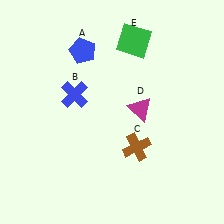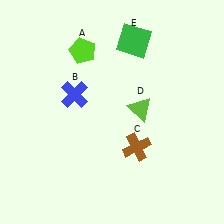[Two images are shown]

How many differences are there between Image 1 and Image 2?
There are 2 differences between the two images.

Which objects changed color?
A changed from blue to lime. D changed from magenta to lime.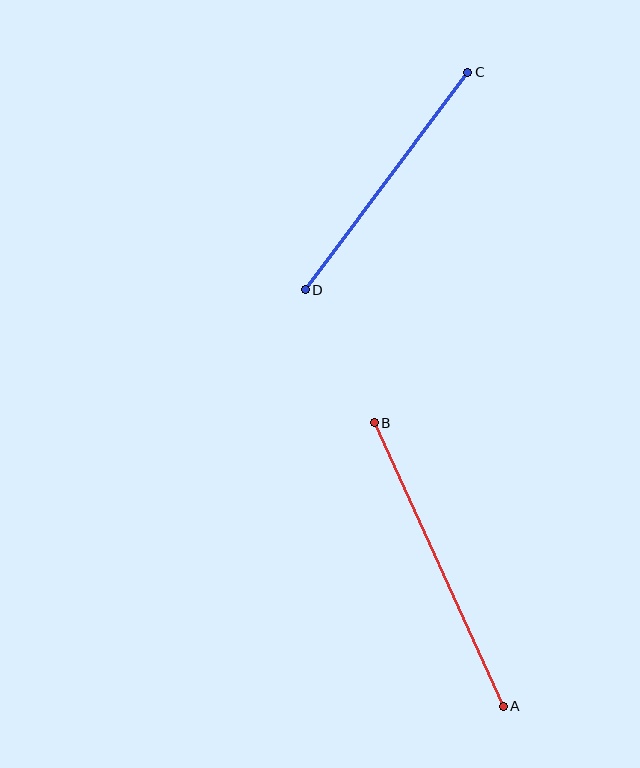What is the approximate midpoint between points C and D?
The midpoint is at approximately (387, 181) pixels.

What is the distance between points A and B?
The distance is approximately 311 pixels.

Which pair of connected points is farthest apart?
Points A and B are farthest apart.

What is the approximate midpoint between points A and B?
The midpoint is at approximately (439, 564) pixels.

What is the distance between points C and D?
The distance is approximately 271 pixels.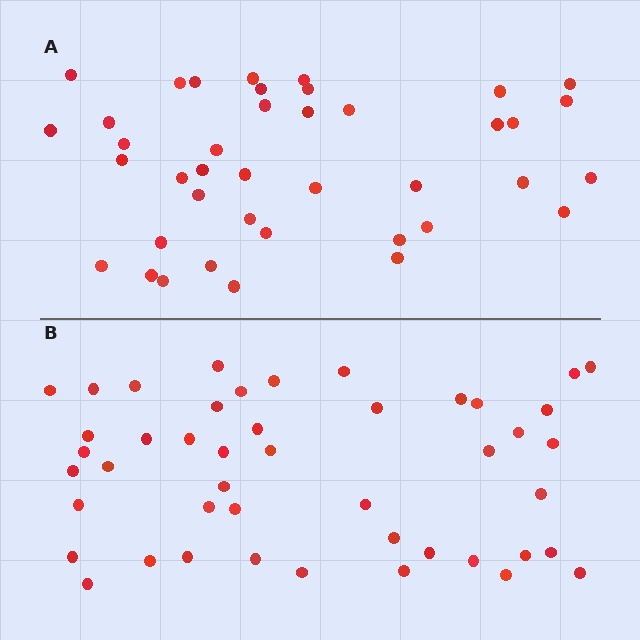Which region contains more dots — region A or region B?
Region B (the bottom region) has more dots.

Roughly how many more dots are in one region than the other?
Region B has about 6 more dots than region A.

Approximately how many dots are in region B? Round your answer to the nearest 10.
About 50 dots. (The exact count is 46, which rounds to 50.)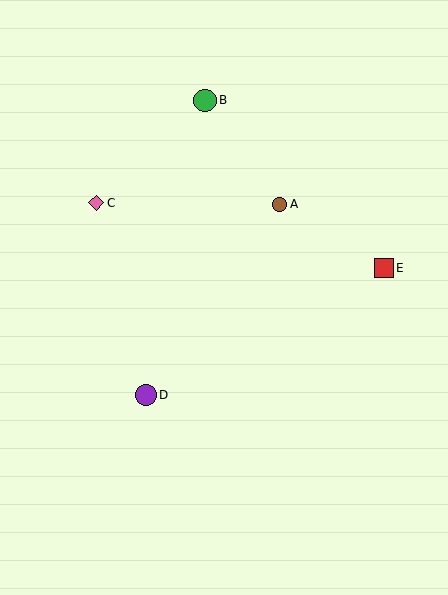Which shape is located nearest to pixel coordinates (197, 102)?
The green circle (labeled B) at (205, 100) is nearest to that location.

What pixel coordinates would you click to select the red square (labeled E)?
Click at (384, 268) to select the red square E.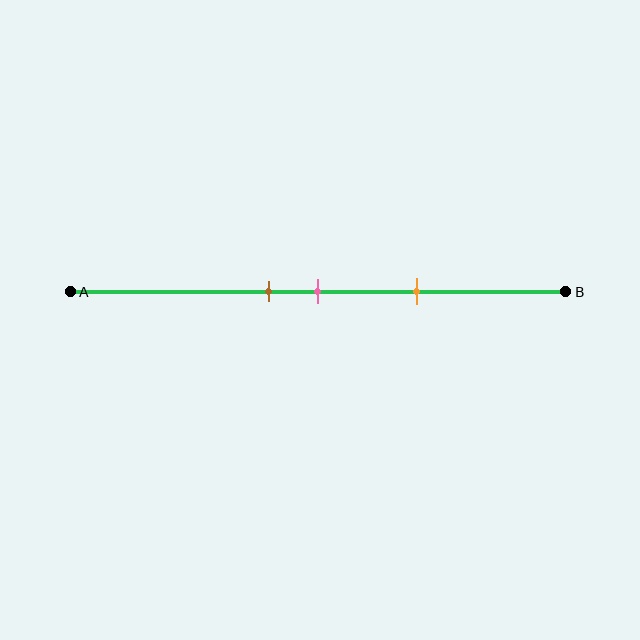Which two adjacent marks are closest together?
The brown and pink marks are the closest adjacent pair.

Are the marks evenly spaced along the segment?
Yes, the marks are approximately evenly spaced.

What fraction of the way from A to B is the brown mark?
The brown mark is approximately 40% (0.4) of the way from A to B.